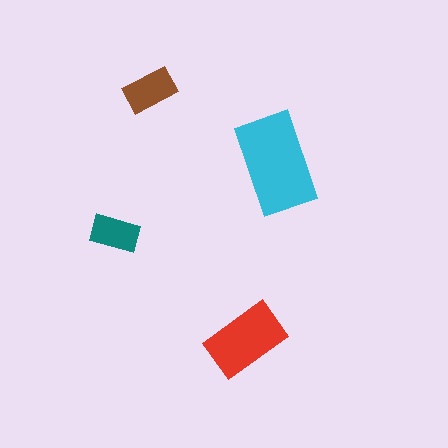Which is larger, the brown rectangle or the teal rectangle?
The brown one.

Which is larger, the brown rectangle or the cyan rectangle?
The cyan one.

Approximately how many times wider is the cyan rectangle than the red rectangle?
About 1.5 times wider.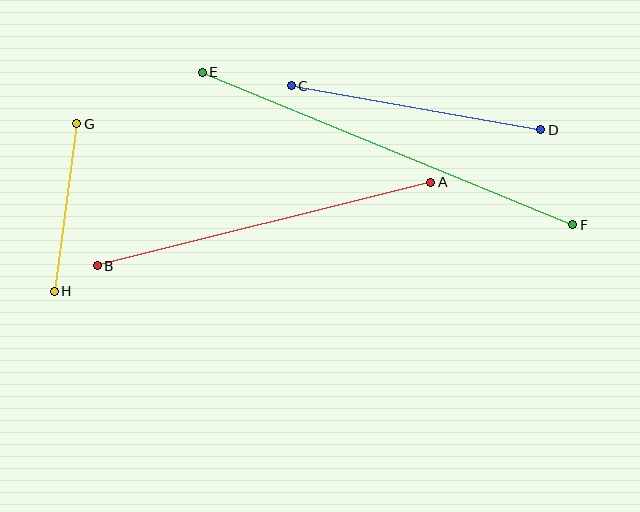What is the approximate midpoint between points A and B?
The midpoint is at approximately (264, 224) pixels.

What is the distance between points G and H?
The distance is approximately 169 pixels.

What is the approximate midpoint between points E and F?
The midpoint is at approximately (387, 148) pixels.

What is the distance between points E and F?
The distance is approximately 400 pixels.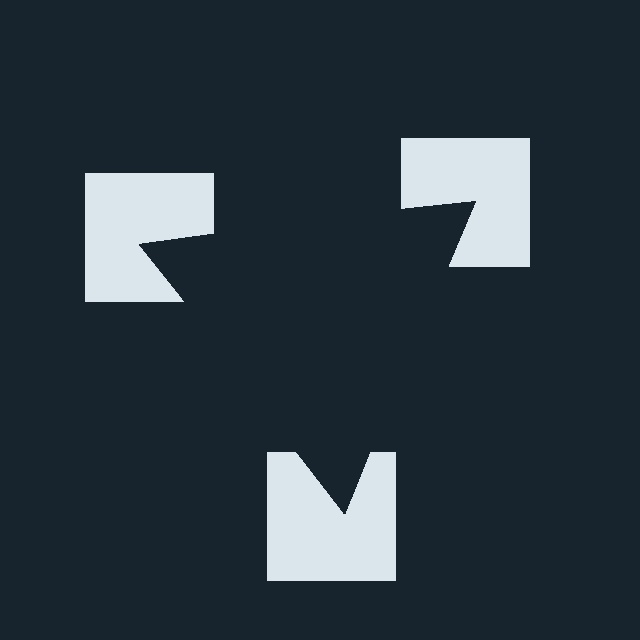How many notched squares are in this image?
There are 3 — one at each vertex of the illusory triangle.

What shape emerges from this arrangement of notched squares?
An illusory triangle — its edges are inferred from the aligned wedge cuts in the notched squares, not physically drawn.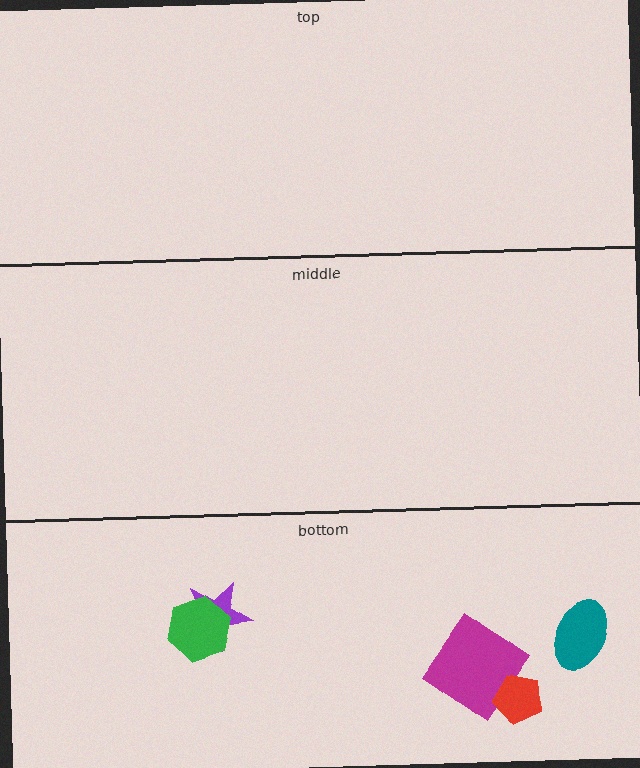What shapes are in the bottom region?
The purple star, the teal ellipse, the magenta diamond, the red pentagon, the green hexagon.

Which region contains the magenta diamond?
The bottom region.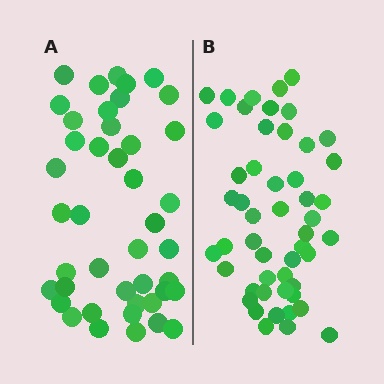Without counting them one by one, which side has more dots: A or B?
Region B (the right region) has more dots.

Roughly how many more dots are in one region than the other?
Region B has roughly 8 or so more dots than region A.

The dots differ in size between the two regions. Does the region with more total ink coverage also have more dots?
No. Region A has more total ink coverage because its dots are larger, but region B actually contains more individual dots. Total area can be misleading — the number of items is what matters here.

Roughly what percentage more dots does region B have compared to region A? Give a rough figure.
About 15% more.